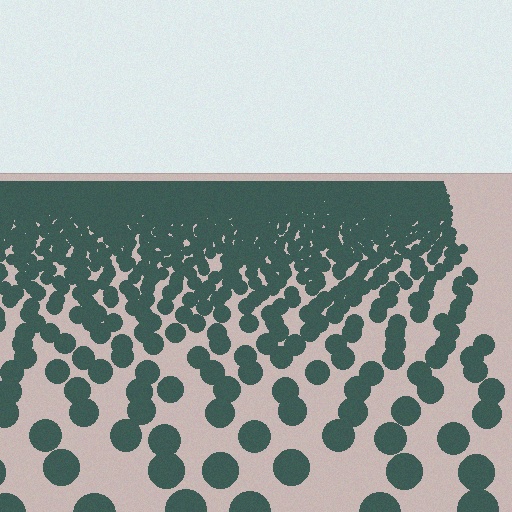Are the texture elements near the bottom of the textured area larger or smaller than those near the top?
Larger. Near the bottom, elements are closer to the viewer and appear at a bigger on-screen size.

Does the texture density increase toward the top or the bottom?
Density increases toward the top.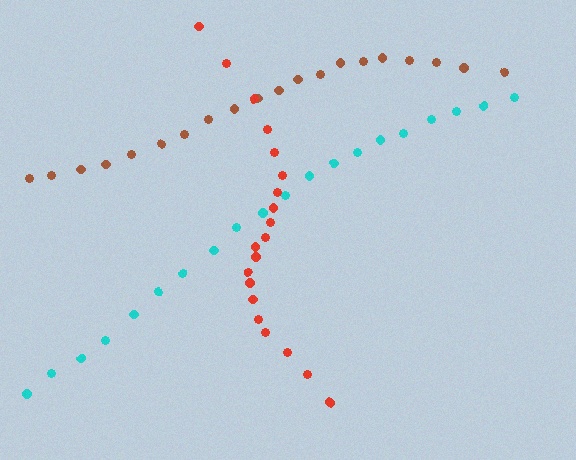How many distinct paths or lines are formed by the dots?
There are 3 distinct paths.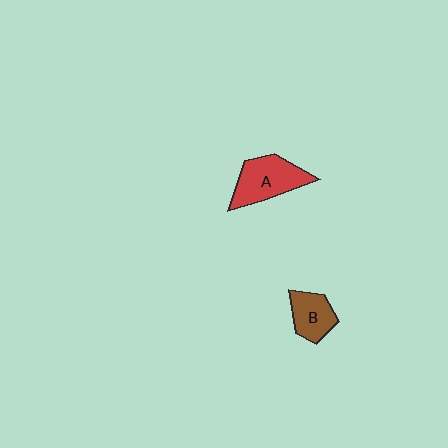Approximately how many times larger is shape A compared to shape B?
Approximately 1.5 times.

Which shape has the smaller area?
Shape B (brown).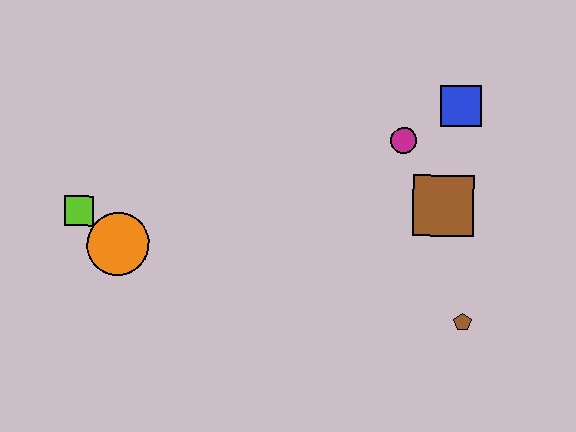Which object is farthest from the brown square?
The lime square is farthest from the brown square.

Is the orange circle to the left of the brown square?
Yes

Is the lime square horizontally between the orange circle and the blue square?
No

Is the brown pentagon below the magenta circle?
Yes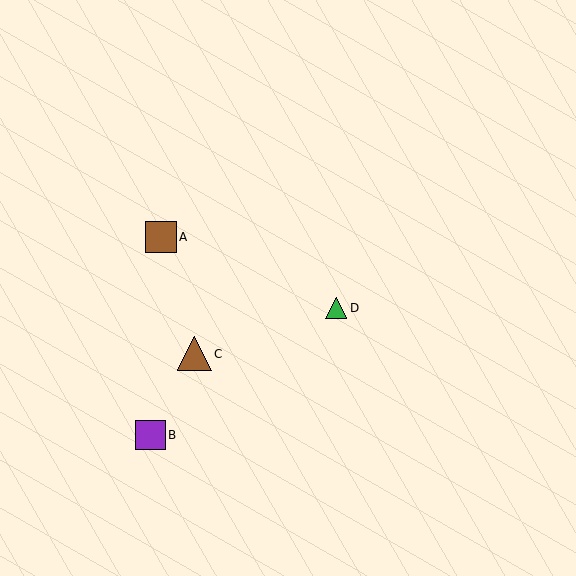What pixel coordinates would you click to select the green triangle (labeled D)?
Click at (336, 308) to select the green triangle D.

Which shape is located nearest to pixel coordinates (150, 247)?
The brown square (labeled A) at (161, 237) is nearest to that location.